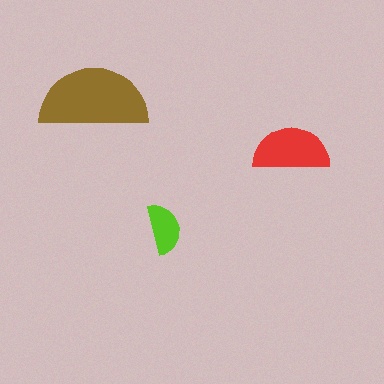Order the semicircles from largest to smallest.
the brown one, the red one, the lime one.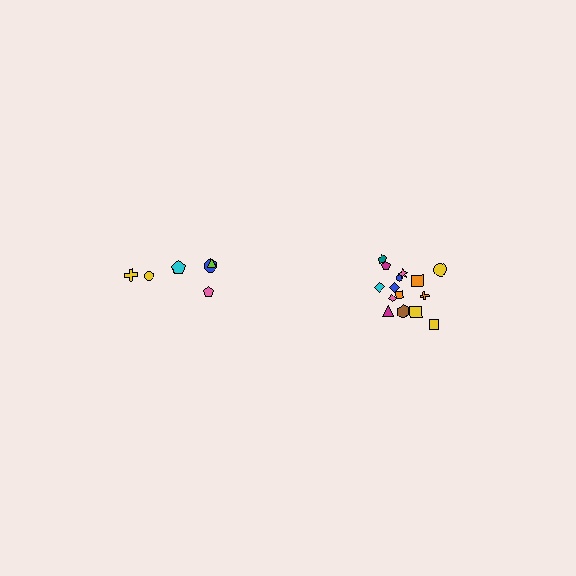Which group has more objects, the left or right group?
The right group.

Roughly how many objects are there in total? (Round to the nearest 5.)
Roughly 20 objects in total.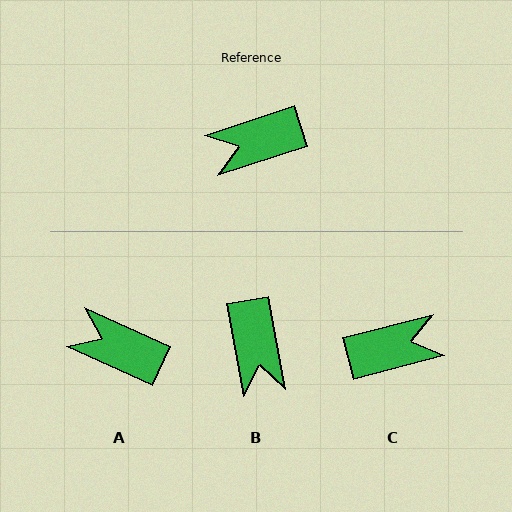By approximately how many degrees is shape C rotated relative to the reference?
Approximately 177 degrees counter-clockwise.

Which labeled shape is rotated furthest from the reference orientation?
C, about 177 degrees away.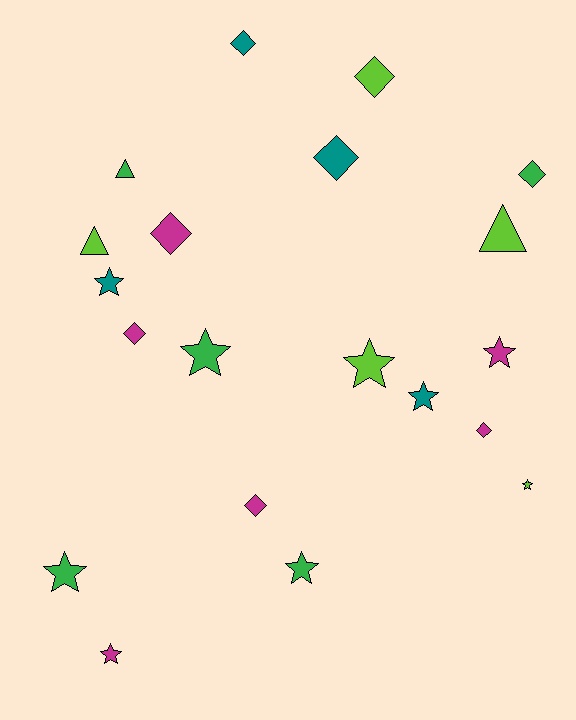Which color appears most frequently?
Magenta, with 6 objects.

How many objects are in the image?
There are 20 objects.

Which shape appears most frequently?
Star, with 9 objects.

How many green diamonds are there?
There is 1 green diamond.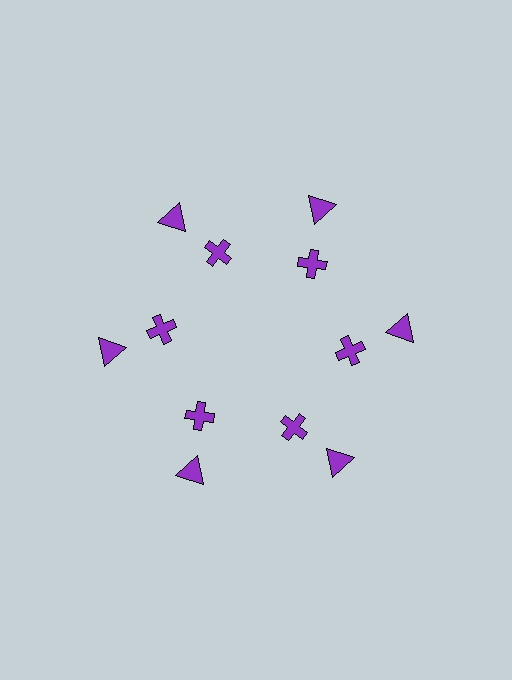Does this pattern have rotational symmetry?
Yes, this pattern has 6-fold rotational symmetry. It looks the same after rotating 60 degrees around the center.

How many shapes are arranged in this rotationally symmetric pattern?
There are 12 shapes, arranged in 6 groups of 2.